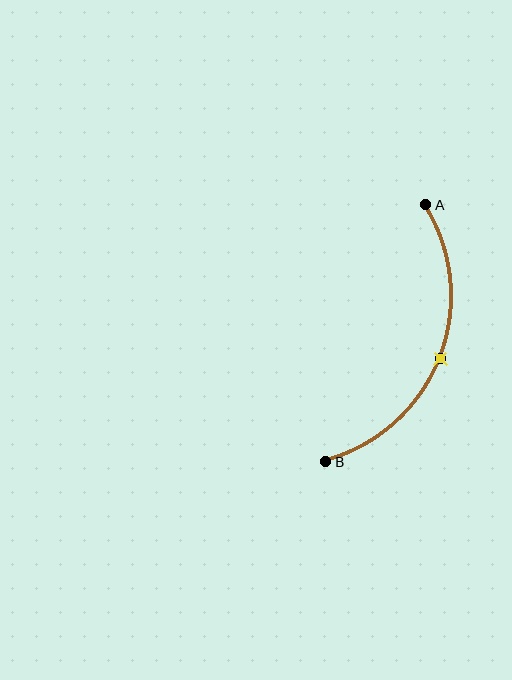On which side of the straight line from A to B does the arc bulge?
The arc bulges to the right of the straight line connecting A and B.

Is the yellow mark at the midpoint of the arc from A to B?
Yes. The yellow mark lies on the arc at equal arc-length from both A and B — it is the arc midpoint.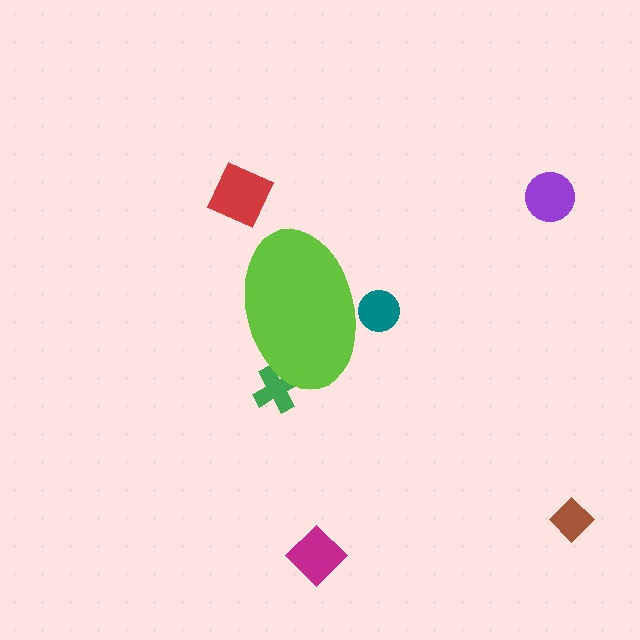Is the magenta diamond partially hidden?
No, the magenta diamond is fully visible.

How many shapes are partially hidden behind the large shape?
2 shapes are partially hidden.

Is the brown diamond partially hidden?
No, the brown diamond is fully visible.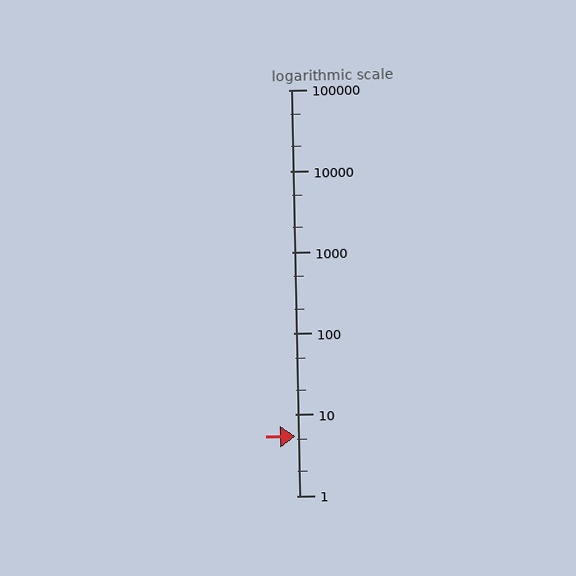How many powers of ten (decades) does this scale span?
The scale spans 5 decades, from 1 to 100000.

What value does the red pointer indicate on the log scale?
The pointer indicates approximately 5.4.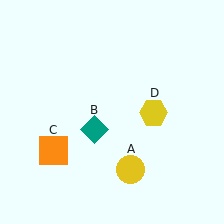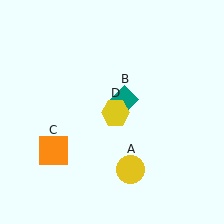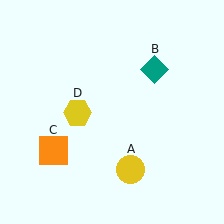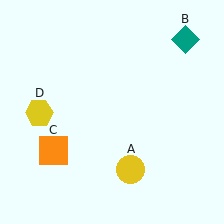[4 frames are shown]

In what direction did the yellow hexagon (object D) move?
The yellow hexagon (object D) moved left.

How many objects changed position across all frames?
2 objects changed position: teal diamond (object B), yellow hexagon (object D).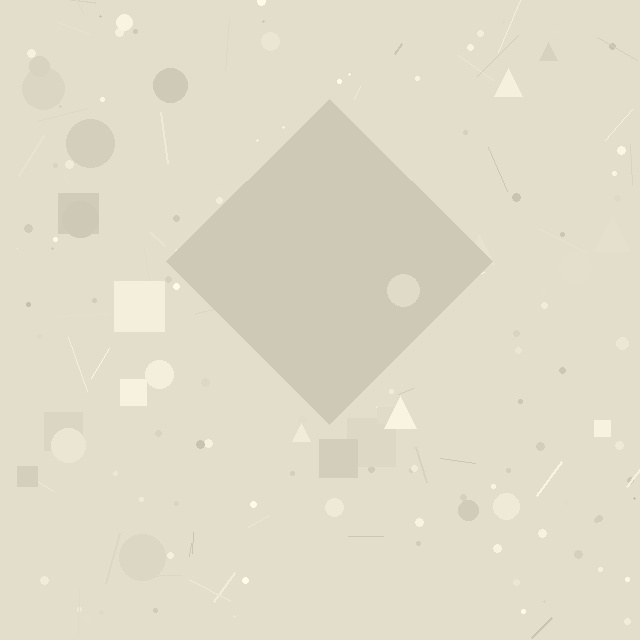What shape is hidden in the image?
A diamond is hidden in the image.